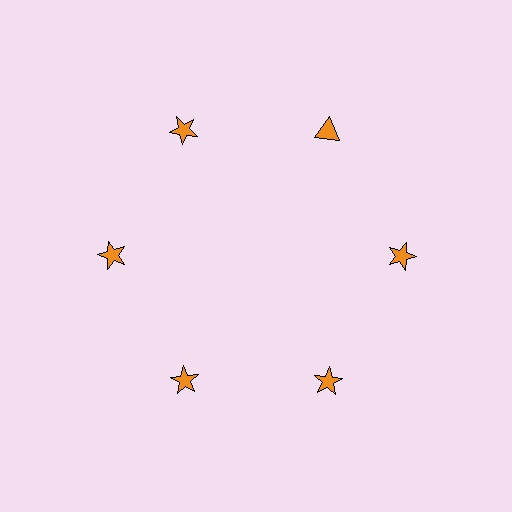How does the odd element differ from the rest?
It has a different shape: triangle instead of star.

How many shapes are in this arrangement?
There are 6 shapes arranged in a ring pattern.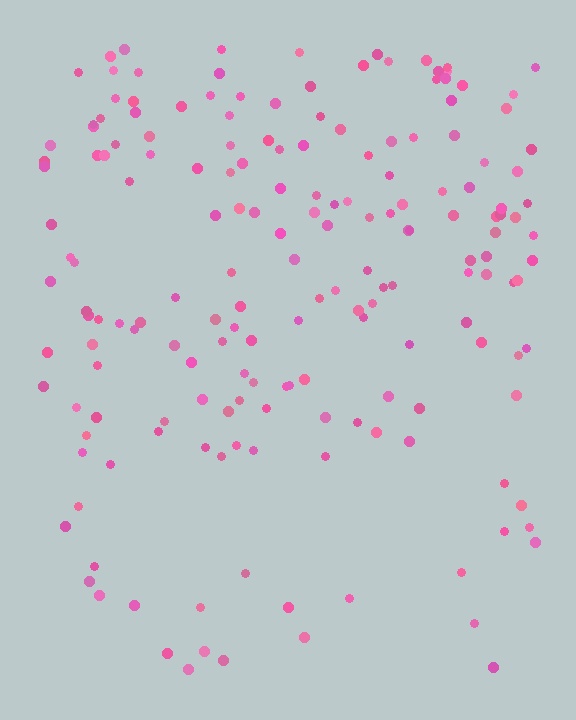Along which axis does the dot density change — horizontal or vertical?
Vertical.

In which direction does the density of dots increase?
From bottom to top, with the top side densest.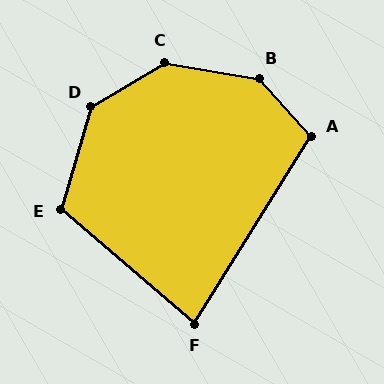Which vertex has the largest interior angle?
B, at approximately 141 degrees.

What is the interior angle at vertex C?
Approximately 140 degrees (obtuse).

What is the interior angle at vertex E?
Approximately 114 degrees (obtuse).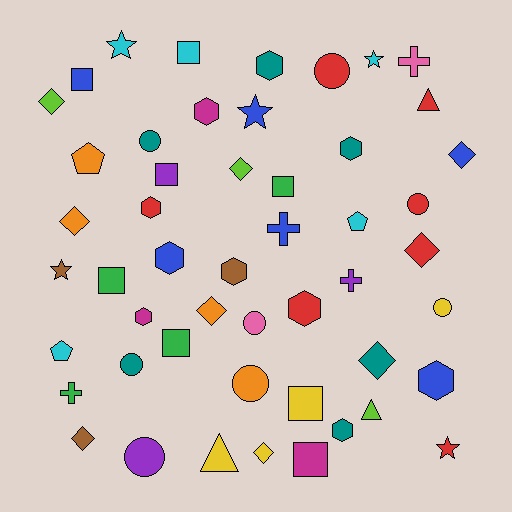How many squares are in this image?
There are 8 squares.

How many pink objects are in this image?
There are 2 pink objects.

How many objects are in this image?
There are 50 objects.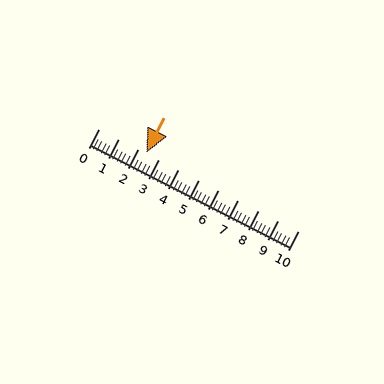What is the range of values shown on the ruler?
The ruler shows values from 0 to 10.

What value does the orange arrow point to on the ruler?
The orange arrow points to approximately 2.4.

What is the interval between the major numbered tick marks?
The major tick marks are spaced 1 units apart.